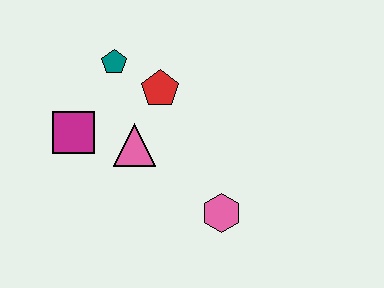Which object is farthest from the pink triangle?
The pink hexagon is farthest from the pink triangle.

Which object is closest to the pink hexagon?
The pink triangle is closest to the pink hexagon.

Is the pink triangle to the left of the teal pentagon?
No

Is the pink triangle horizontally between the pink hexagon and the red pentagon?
No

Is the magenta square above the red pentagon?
No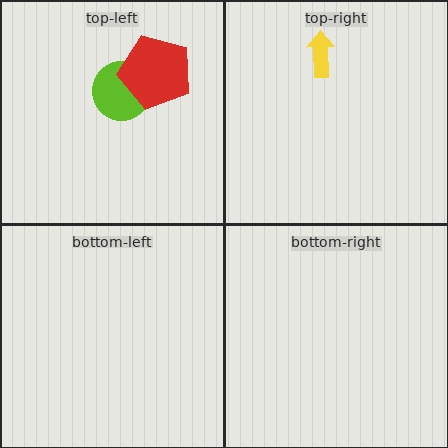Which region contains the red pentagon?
The top-left region.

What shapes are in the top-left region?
The lime circle, the red pentagon.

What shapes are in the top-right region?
The yellow arrow.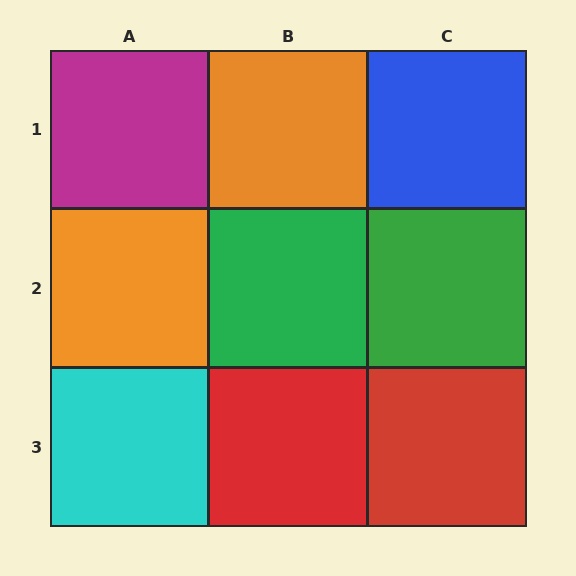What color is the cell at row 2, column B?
Green.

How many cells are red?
2 cells are red.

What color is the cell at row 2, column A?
Orange.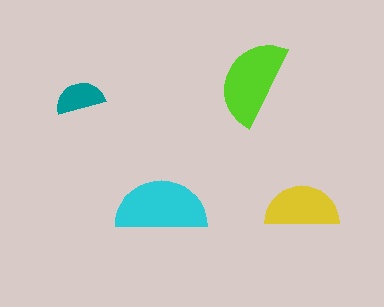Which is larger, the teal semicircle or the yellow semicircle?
The yellow one.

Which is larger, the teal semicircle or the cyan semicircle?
The cyan one.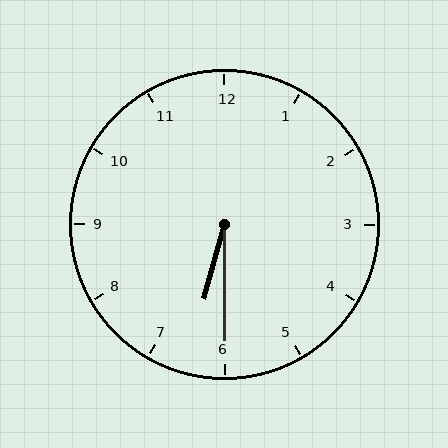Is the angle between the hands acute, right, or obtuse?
It is acute.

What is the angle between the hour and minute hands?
Approximately 15 degrees.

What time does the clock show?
6:30.